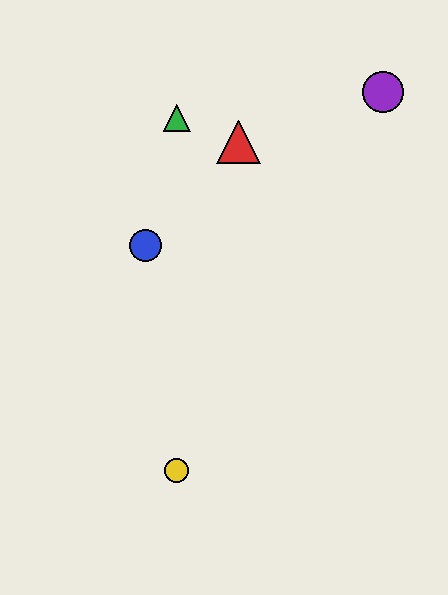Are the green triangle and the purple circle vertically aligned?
No, the green triangle is at x≈177 and the purple circle is at x≈383.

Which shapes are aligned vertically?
The green triangle, the yellow circle are aligned vertically.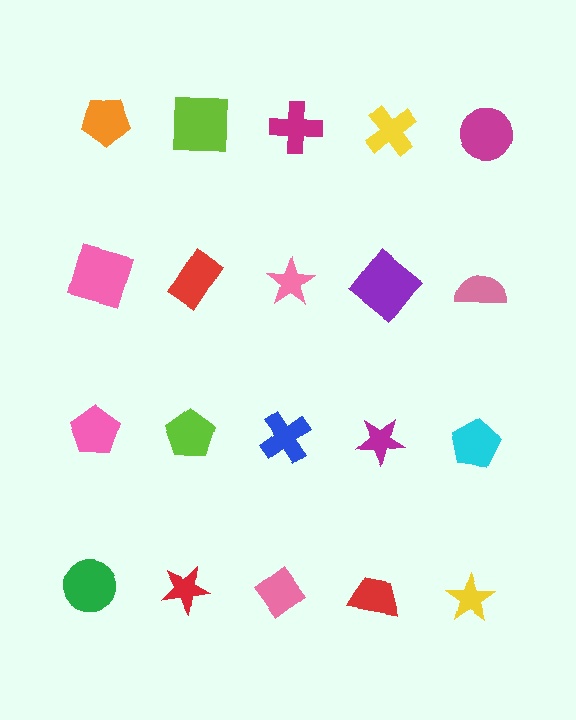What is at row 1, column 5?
A magenta circle.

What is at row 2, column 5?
A pink semicircle.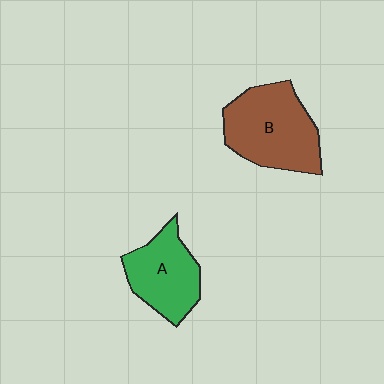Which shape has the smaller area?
Shape A (green).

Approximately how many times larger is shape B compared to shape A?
Approximately 1.3 times.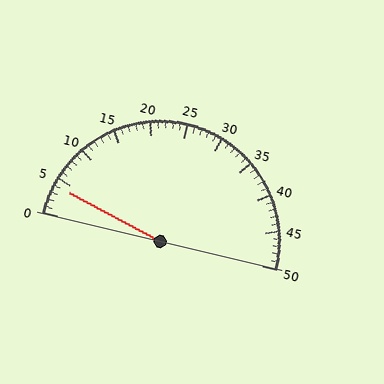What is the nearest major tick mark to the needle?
The nearest major tick mark is 5.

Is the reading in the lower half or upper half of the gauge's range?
The reading is in the lower half of the range (0 to 50).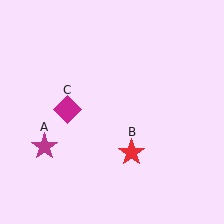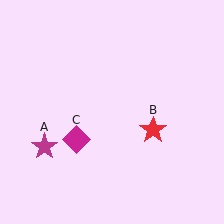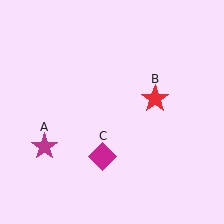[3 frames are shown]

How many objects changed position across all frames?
2 objects changed position: red star (object B), magenta diamond (object C).